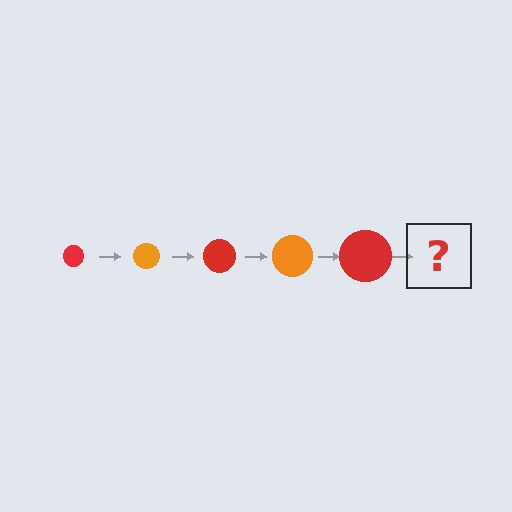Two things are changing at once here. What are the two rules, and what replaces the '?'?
The two rules are that the circle grows larger each step and the color cycles through red and orange. The '?' should be an orange circle, larger than the previous one.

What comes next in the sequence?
The next element should be an orange circle, larger than the previous one.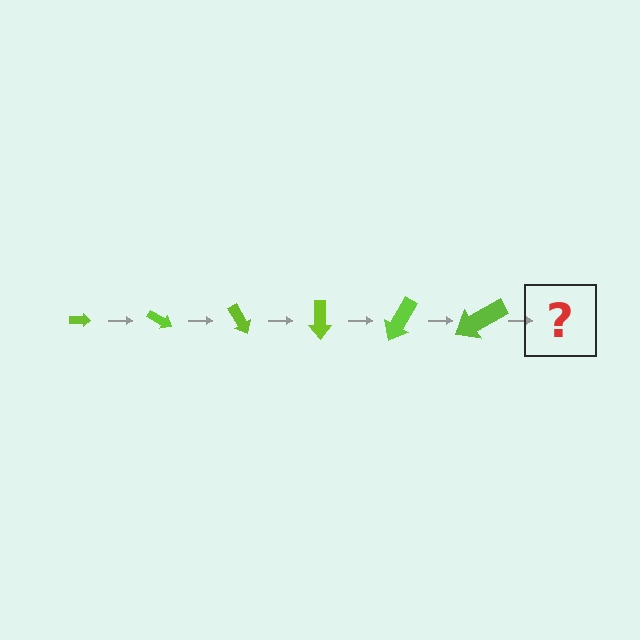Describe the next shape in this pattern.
It should be an arrow, larger than the previous one and rotated 180 degrees from the start.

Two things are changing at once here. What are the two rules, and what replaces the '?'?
The two rules are that the arrow grows larger each step and it rotates 30 degrees each step. The '?' should be an arrow, larger than the previous one and rotated 180 degrees from the start.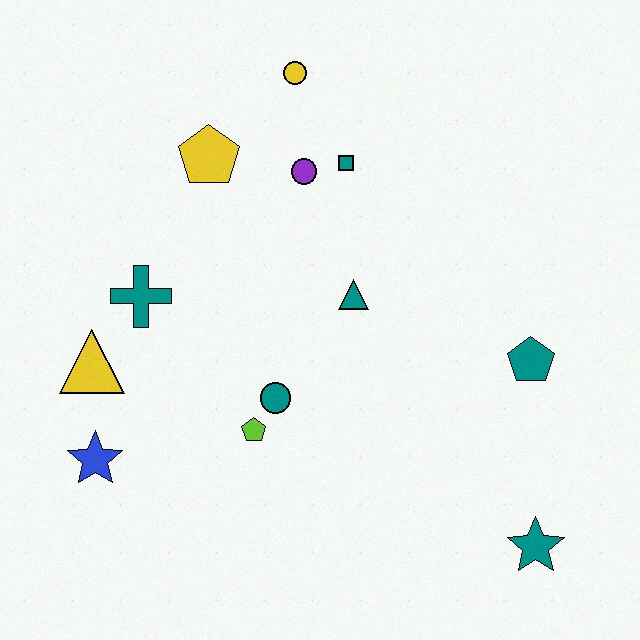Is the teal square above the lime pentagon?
Yes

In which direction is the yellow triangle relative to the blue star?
The yellow triangle is above the blue star.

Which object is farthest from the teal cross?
The teal star is farthest from the teal cross.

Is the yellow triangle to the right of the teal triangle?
No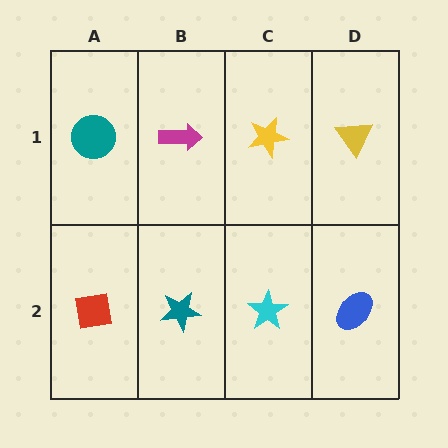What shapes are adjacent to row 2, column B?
A magenta arrow (row 1, column B), a red square (row 2, column A), a cyan star (row 2, column C).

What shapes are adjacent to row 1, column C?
A cyan star (row 2, column C), a magenta arrow (row 1, column B), a yellow triangle (row 1, column D).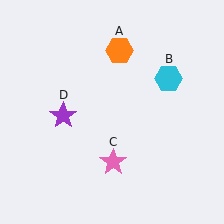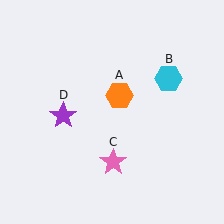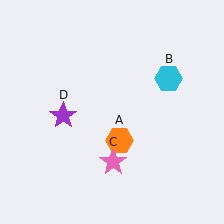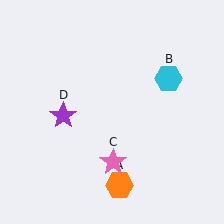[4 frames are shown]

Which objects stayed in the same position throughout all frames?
Cyan hexagon (object B) and pink star (object C) and purple star (object D) remained stationary.